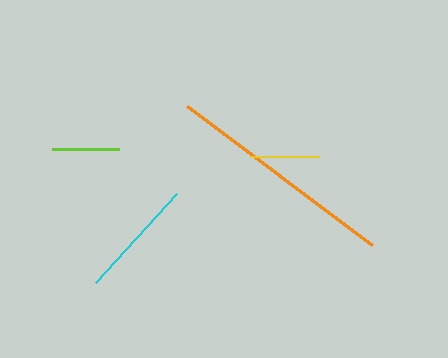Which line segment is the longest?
The orange line is the longest at approximately 232 pixels.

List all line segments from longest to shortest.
From longest to shortest: orange, cyan, yellow, lime.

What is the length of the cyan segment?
The cyan segment is approximately 120 pixels long.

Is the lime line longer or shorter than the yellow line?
The yellow line is longer than the lime line.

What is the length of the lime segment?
The lime segment is approximately 68 pixels long.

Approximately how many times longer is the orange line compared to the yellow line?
The orange line is approximately 3.3 times the length of the yellow line.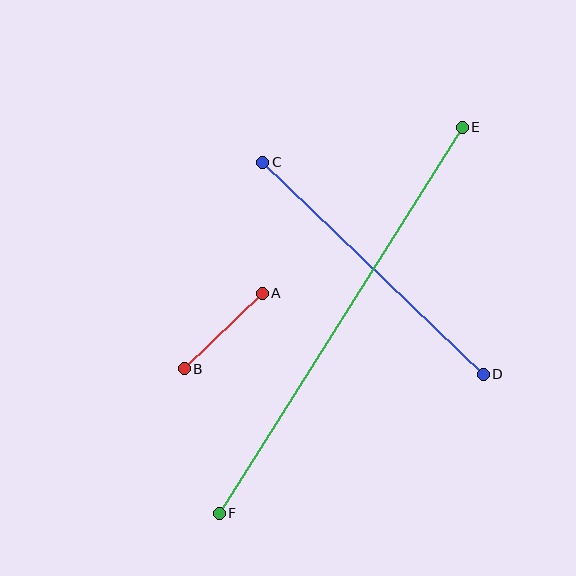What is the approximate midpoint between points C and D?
The midpoint is at approximately (373, 268) pixels.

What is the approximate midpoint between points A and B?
The midpoint is at approximately (223, 331) pixels.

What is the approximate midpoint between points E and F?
The midpoint is at approximately (341, 320) pixels.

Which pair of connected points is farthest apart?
Points E and F are farthest apart.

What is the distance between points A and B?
The distance is approximately 108 pixels.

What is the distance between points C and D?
The distance is approximately 306 pixels.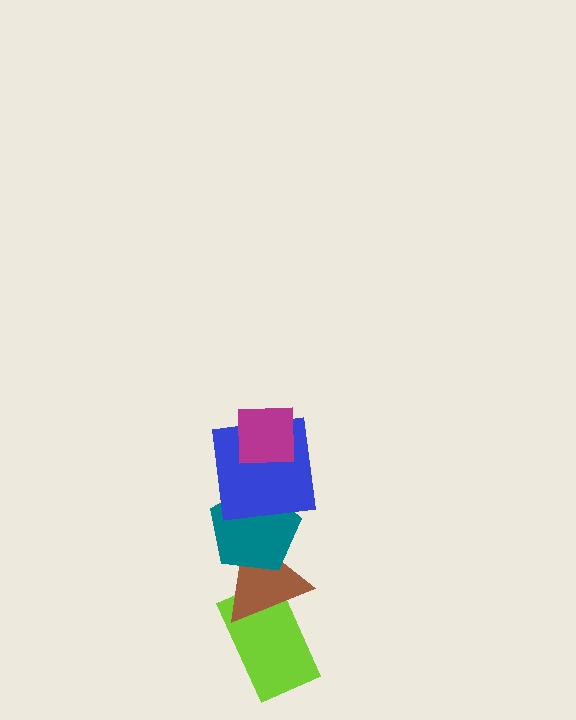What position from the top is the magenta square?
The magenta square is 1st from the top.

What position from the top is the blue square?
The blue square is 2nd from the top.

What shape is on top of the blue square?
The magenta square is on top of the blue square.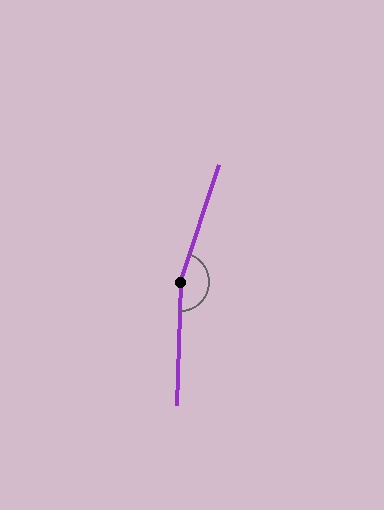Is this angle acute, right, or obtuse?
It is obtuse.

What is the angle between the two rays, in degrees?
Approximately 163 degrees.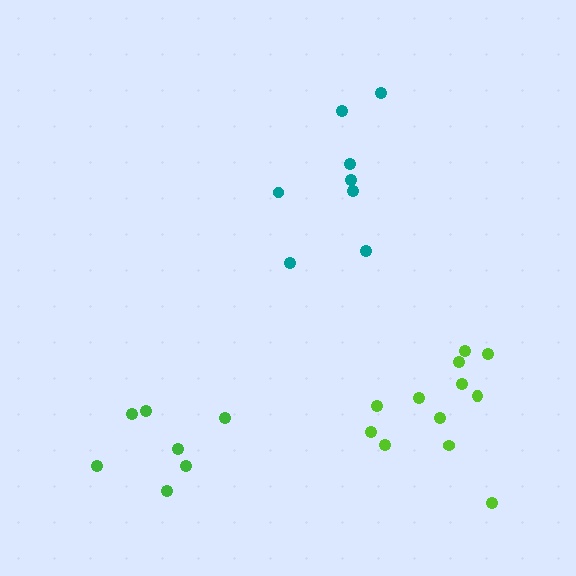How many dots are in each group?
Group 1: 12 dots, Group 2: 7 dots, Group 3: 8 dots (27 total).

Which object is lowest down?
The green cluster is bottommost.